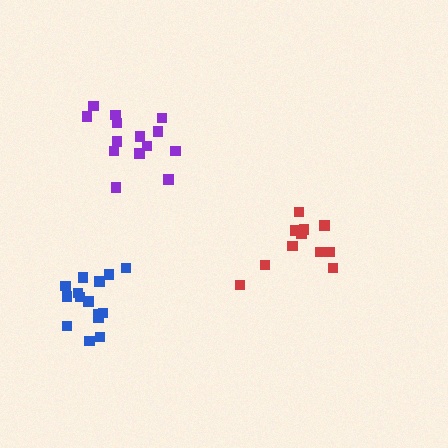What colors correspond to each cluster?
The clusters are colored: purple, red, blue.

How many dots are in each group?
Group 1: 14 dots, Group 2: 11 dots, Group 3: 15 dots (40 total).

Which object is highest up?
The purple cluster is topmost.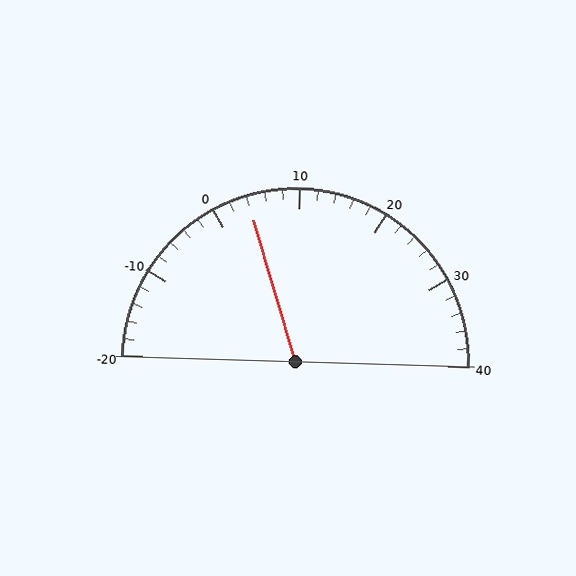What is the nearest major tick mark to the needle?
The nearest major tick mark is 0.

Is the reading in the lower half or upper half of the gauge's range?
The reading is in the lower half of the range (-20 to 40).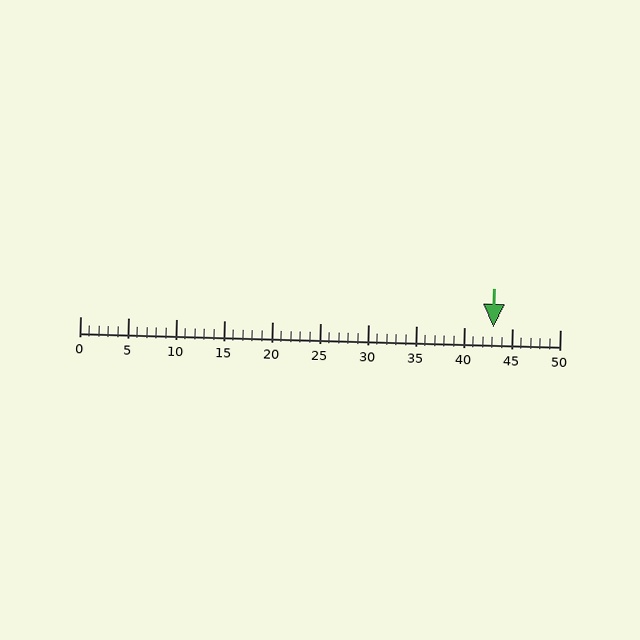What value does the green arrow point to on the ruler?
The green arrow points to approximately 43.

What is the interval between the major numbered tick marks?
The major tick marks are spaced 5 units apart.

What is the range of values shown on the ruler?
The ruler shows values from 0 to 50.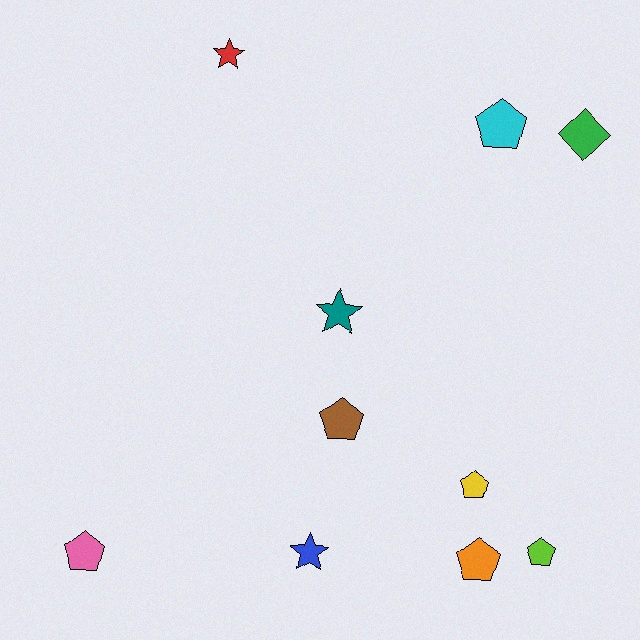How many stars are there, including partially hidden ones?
There are 3 stars.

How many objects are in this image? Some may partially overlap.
There are 10 objects.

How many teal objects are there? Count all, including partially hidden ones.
There is 1 teal object.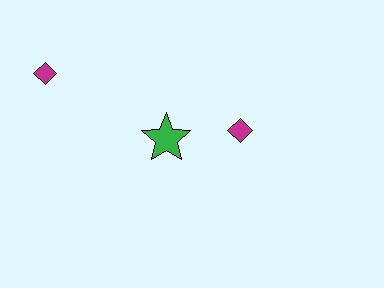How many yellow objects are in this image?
There are no yellow objects.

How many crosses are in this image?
There are no crosses.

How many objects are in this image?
There are 3 objects.